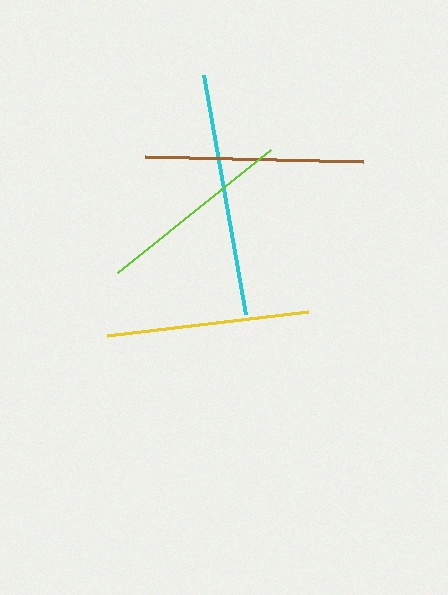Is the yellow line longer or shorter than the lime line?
The yellow line is longer than the lime line.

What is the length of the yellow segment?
The yellow segment is approximately 202 pixels long.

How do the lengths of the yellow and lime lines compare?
The yellow and lime lines are approximately the same length.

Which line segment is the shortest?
The lime line is the shortest at approximately 196 pixels.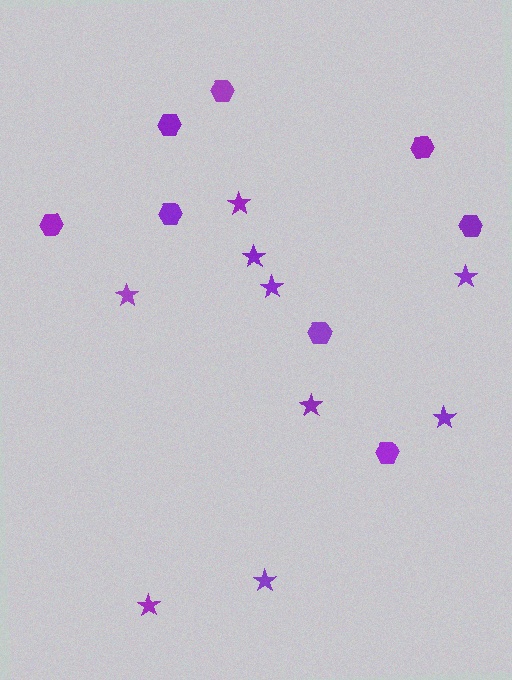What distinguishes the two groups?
There are 2 groups: one group of hexagons (8) and one group of stars (9).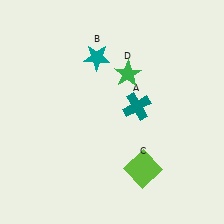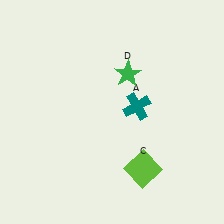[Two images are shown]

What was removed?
The teal star (B) was removed in Image 2.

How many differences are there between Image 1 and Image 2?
There is 1 difference between the two images.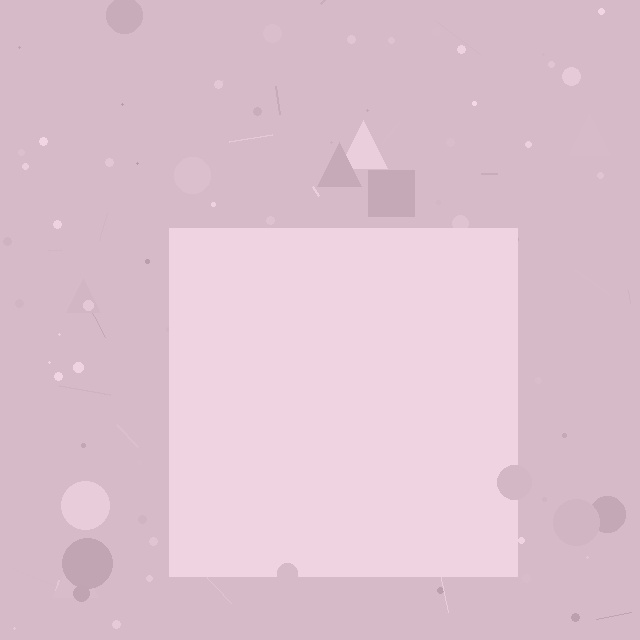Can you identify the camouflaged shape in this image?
The camouflaged shape is a square.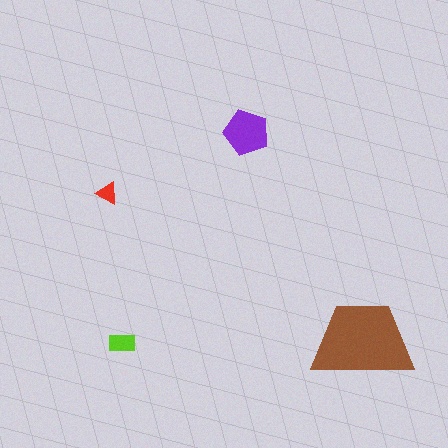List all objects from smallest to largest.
The red triangle, the lime rectangle, the purple pentagon, the brown trapezoid.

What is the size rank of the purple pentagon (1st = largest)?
2nd.